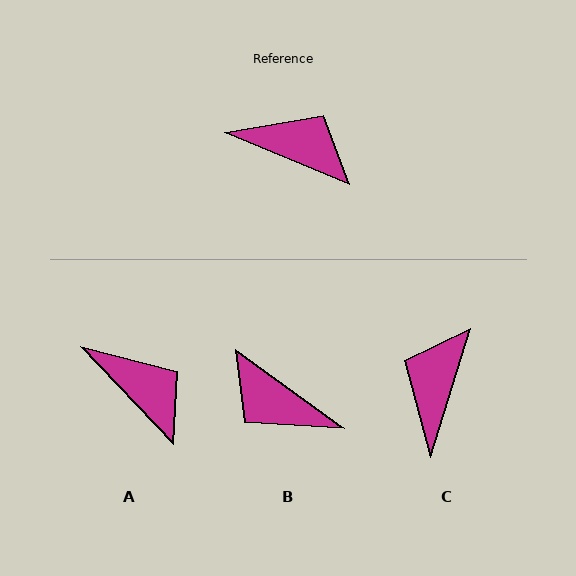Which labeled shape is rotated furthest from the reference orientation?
B, about 167 degrees away.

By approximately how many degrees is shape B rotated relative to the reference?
Approximately 167 degrees counter-clockwise.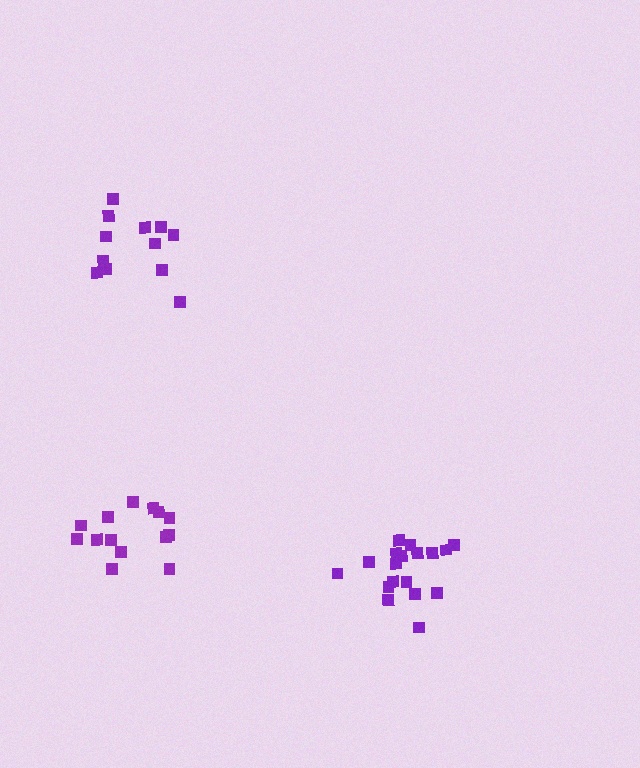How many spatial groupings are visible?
There are 3 spatial groupings.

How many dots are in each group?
Group 1: 14 dots, Group 2: 12 dots, Group 3: 18 dots (44 total).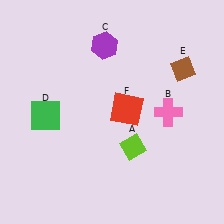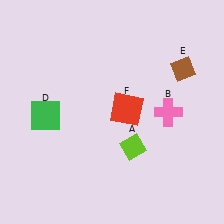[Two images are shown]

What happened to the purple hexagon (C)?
The purple hexagon (C) was removed in Image 2. It was in the top-left area of Image 1.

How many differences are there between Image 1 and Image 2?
There is 1 difference between the two images.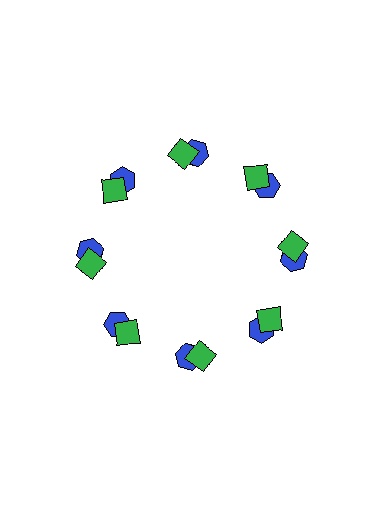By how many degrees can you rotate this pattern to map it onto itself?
The pattern maps onto itself every 45 degrees of rotation.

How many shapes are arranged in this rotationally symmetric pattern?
There are 16 shapes, arranged in 8 groups of 2.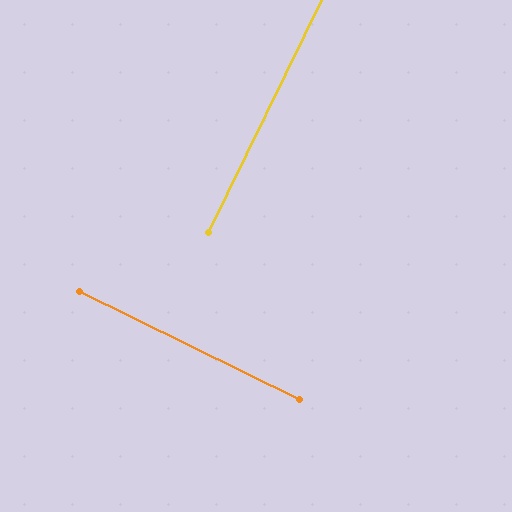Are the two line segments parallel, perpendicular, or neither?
Perpendicular — they meet at approximately 90°.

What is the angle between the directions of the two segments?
Approximately 90 degrees.